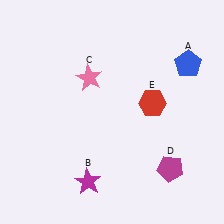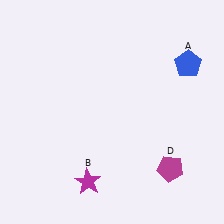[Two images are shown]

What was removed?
The pink star (C), the red hexagon (E) were removed in Image 2.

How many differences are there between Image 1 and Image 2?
There are 2 differences between the two images.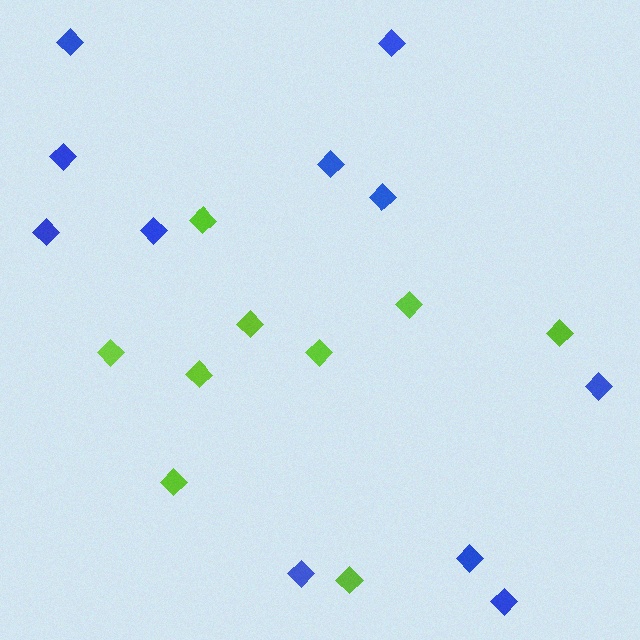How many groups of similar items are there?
There are 2 groups: one group of blue diamonds (11) and one group of lime diamonds (9).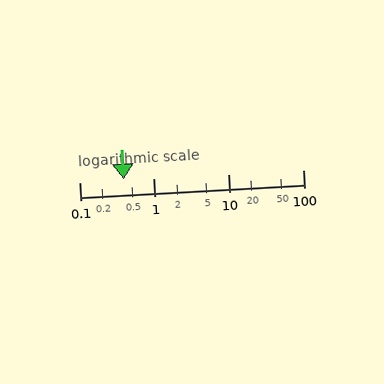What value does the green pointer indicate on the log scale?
The pointer indicates approximately 0.39.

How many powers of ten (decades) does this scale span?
The scale spans 3 decades, from 0.1 to 100.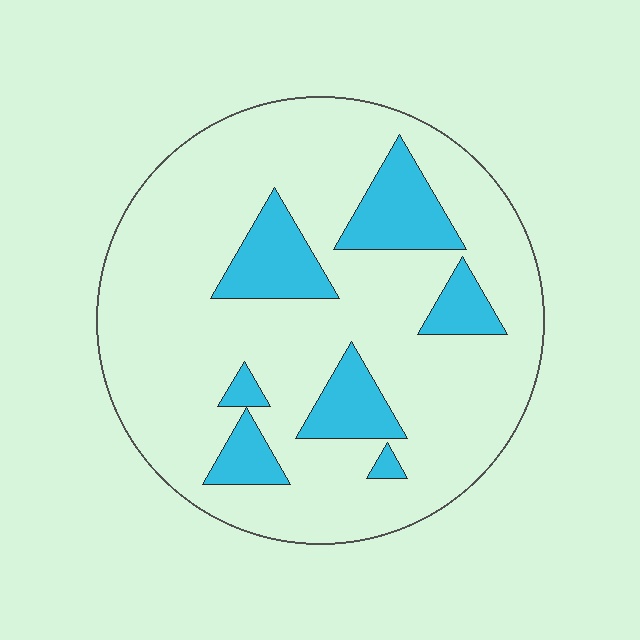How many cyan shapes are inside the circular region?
7.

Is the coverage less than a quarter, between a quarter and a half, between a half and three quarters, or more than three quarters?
Less than a quarter.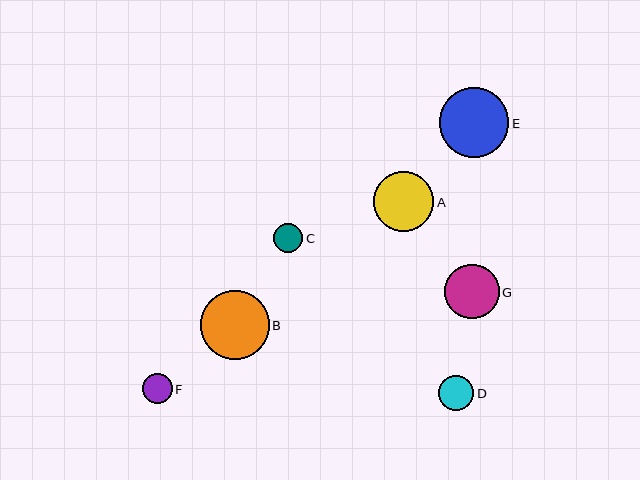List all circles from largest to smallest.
From largest to smallest: E, B, A, G, D, F, C.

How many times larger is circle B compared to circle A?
Circle B is approximately 1.1 times the size of circle A.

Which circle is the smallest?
Circle C is the smallest with a size of approximately 29 pixels.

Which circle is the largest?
Circle E is the largest with a size of approximately 70 pixels.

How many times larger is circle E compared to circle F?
Circle E is approximately 2.3 times the size of circle F.